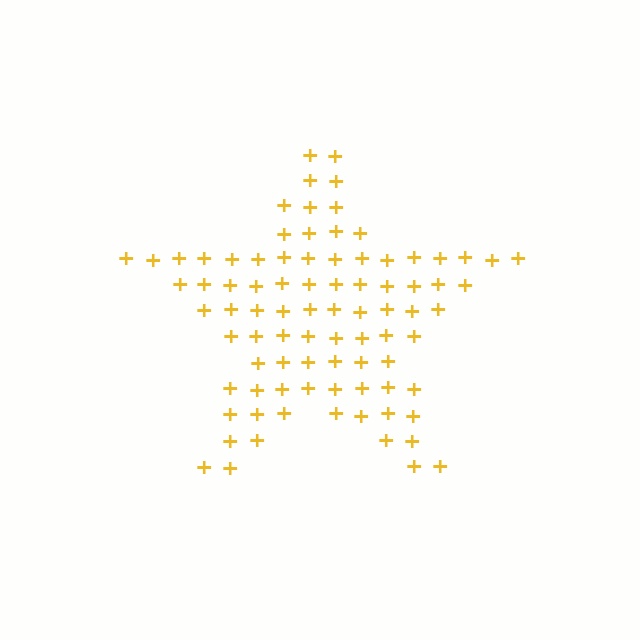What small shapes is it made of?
It is made of small plus signs.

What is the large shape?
The large shape is a star.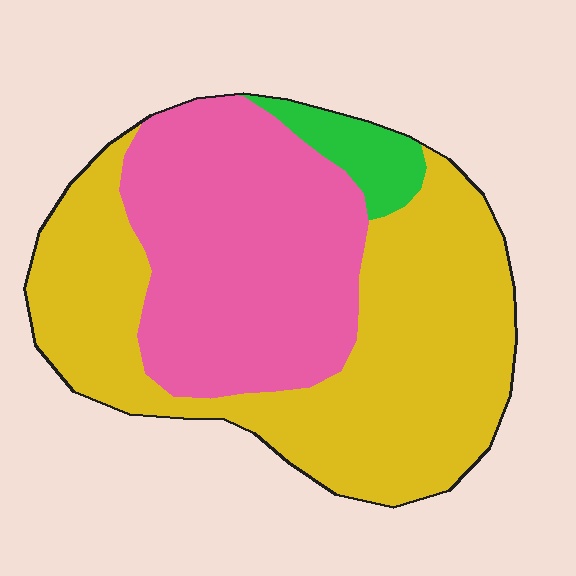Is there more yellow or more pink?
Yellow.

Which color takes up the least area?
Green, at roughly 5%.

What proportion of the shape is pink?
Pink covers 40% of the shape.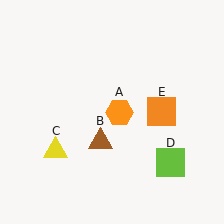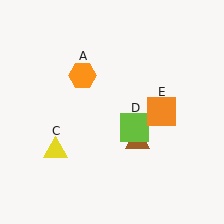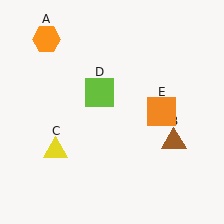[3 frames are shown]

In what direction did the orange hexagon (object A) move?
The orange hexagon (object A) moved up and to the left.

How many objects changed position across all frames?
3 objects changed position: orange hexagon (object A), brown triangle (object B), lime square (object D).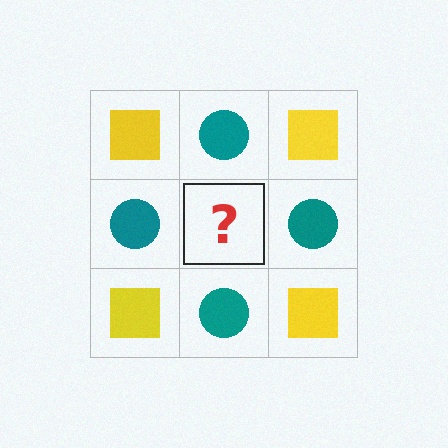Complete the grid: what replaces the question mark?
The question mark should be replaced with a yellow square.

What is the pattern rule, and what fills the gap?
The rule is that it alternates yellow square and teal circle in a checkerboard pattern. The gap should be filled with a yellow square.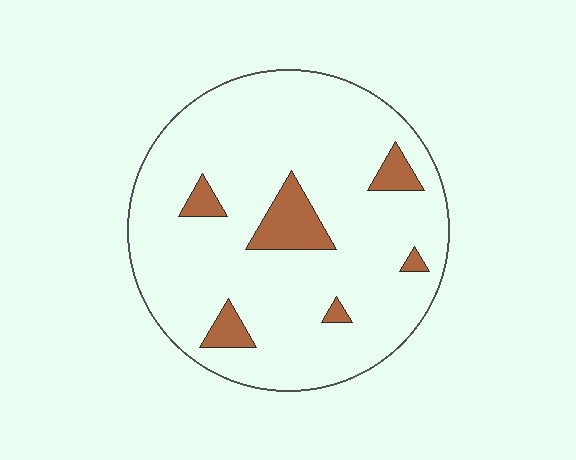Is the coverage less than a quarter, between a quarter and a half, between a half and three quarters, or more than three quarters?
Less than a quarter.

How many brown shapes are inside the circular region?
6.